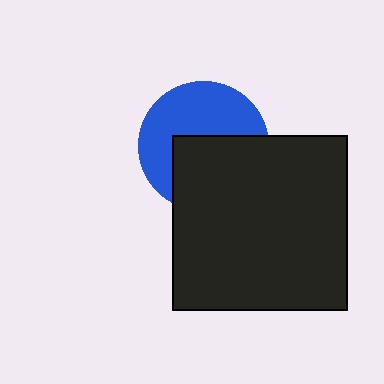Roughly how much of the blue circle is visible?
About half of it is visible (roughly 52%).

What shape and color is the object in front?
The object in front is a black square.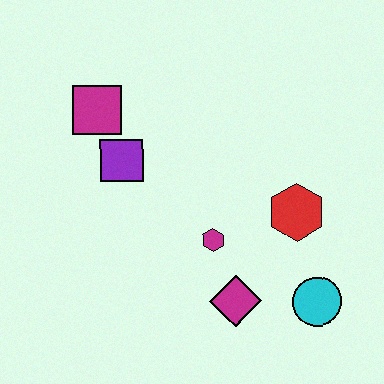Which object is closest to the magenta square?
The purple square is closest to the magenta square.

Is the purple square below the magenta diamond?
No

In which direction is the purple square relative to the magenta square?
The purple square is below the magenta square.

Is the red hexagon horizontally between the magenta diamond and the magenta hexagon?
No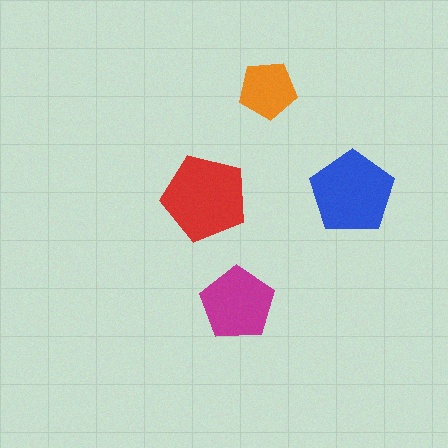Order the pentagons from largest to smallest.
the red one, the blue one, the magenta one, the orange one.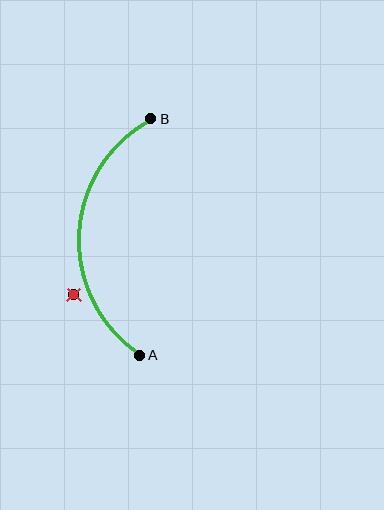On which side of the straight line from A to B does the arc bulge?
The arc bulges to the left of the straight line connecting A and B.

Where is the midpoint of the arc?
The arc midpoint is the point on the curve farthest from the straight line joining A and B. It sits to the left of that line.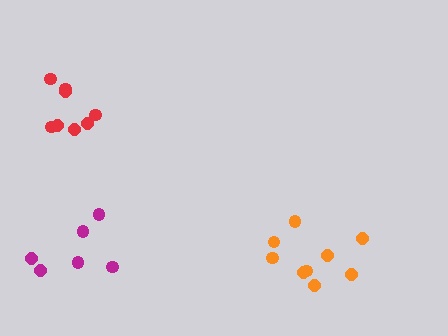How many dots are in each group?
Group 1: 9 dots, Group 2: 8 dots, Group 3: 6 dots (23 total).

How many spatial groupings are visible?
There are 3 spatial groupings.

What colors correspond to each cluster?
The clusters are colored: orange, red, magenta.